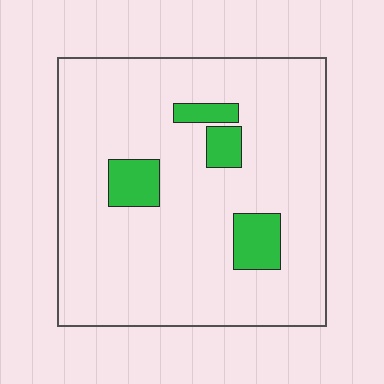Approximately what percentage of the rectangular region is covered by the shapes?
Approximately 10%.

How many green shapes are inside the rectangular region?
4.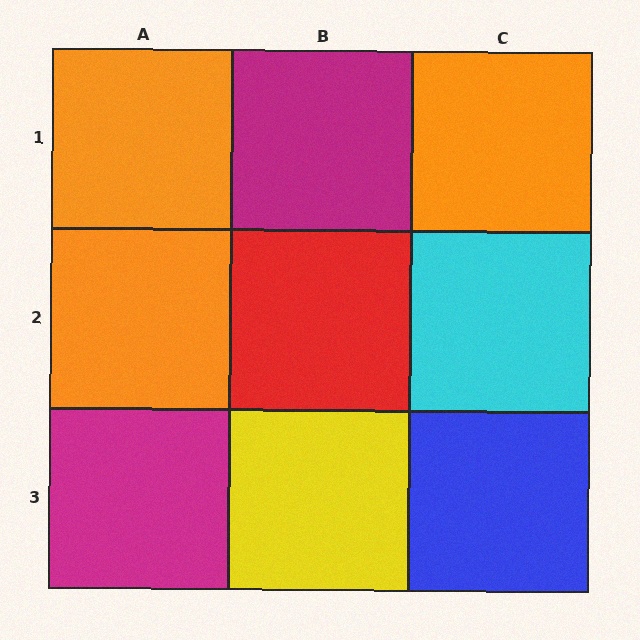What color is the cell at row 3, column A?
Magenta.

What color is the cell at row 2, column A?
Orange.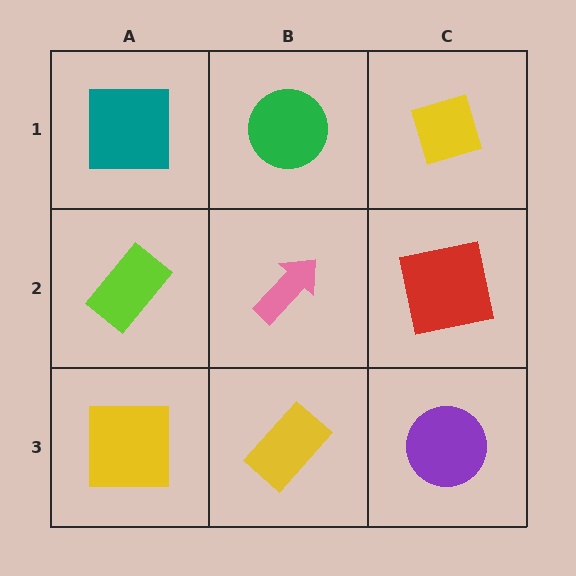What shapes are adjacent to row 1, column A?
A lime rectangle (row 2, column A), a green circle (row 1, column B).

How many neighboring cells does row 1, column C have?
2.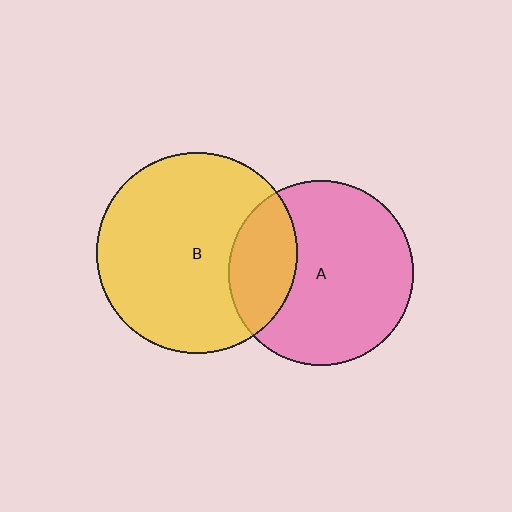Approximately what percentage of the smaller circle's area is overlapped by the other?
Approximately 25%.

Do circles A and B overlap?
Yes.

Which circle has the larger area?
Circle B (yellow).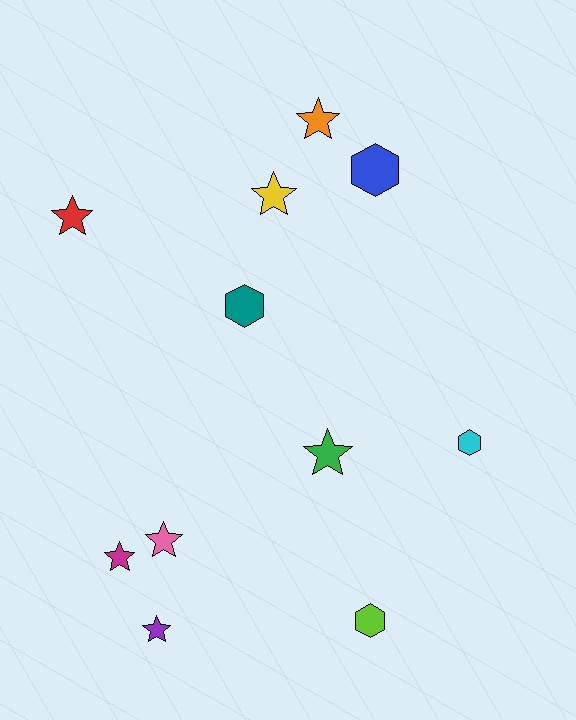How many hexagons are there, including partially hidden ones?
There are 4 hexagons.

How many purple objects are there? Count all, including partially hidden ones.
There is 1 purple object.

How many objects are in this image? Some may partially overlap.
There are 11 objects.